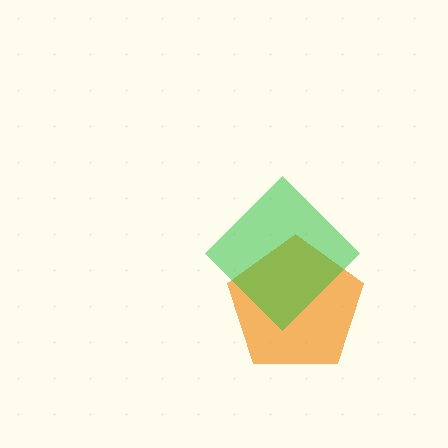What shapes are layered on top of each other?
The layered shapes are: an orange pentagon, a green diamond.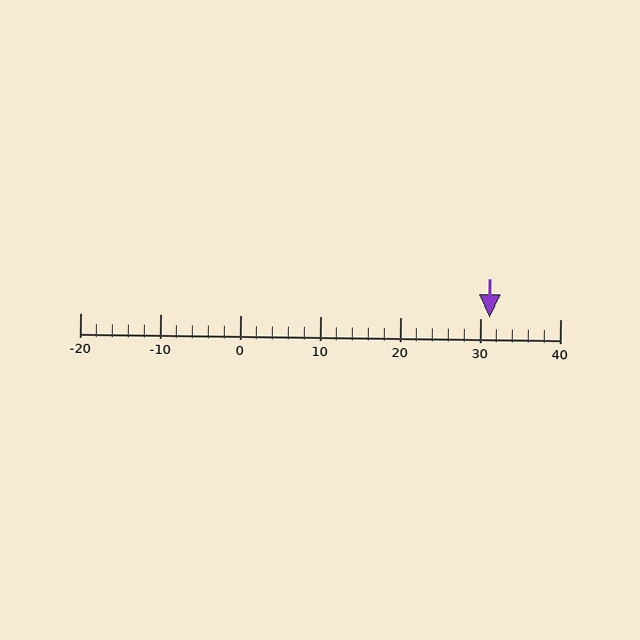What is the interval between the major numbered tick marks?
The major tick marks are spaced 10 units apart.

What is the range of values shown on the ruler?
The ruler shows values from -20 to 40.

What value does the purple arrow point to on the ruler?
The purple arrow points to approximately 31.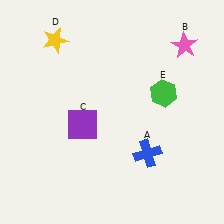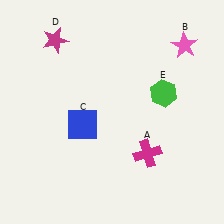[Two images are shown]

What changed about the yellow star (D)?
In Image 1, D is yellow. In Image 2, it changed to magenta.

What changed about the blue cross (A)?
In Image 1, A is blue. In Image 2, it changed to magenta.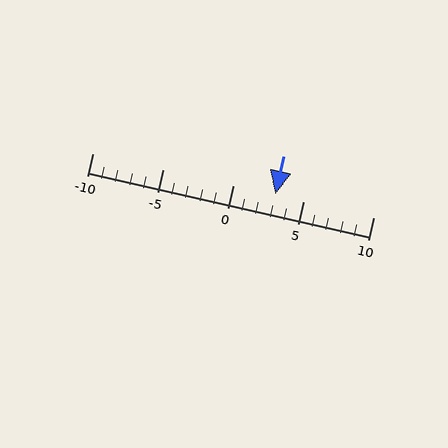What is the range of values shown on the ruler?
The ruler shows values from -10 to 10.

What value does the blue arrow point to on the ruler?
The blue arrow points to approximately 3.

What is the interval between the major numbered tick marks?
The major tick marks are spaced 5 units apart.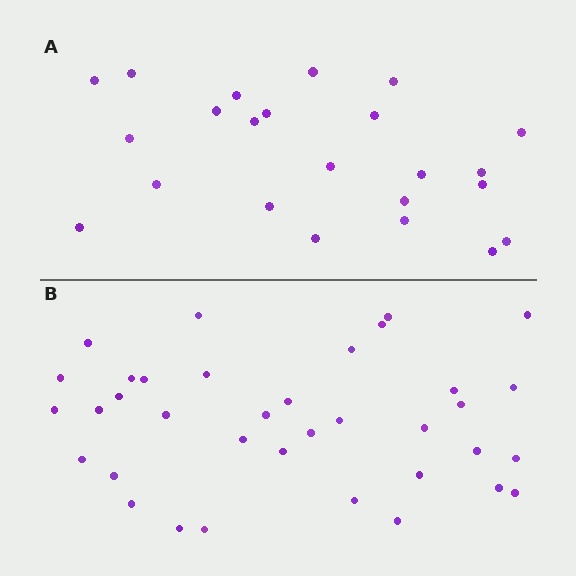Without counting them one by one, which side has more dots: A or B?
Region B (the bottom region) has more dots.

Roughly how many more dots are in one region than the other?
Region B has approximately 15 more dots than region A.